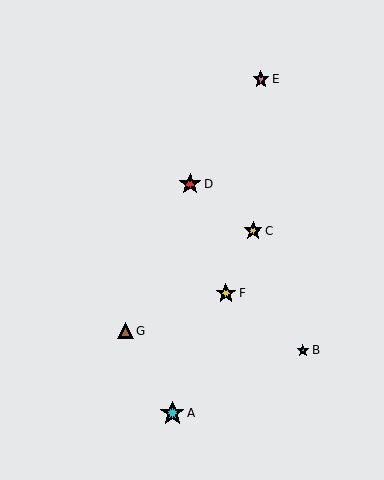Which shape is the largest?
The cyan star (labeled A) is the largest.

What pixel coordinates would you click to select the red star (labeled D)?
Click at (190, 184) to select the red star D.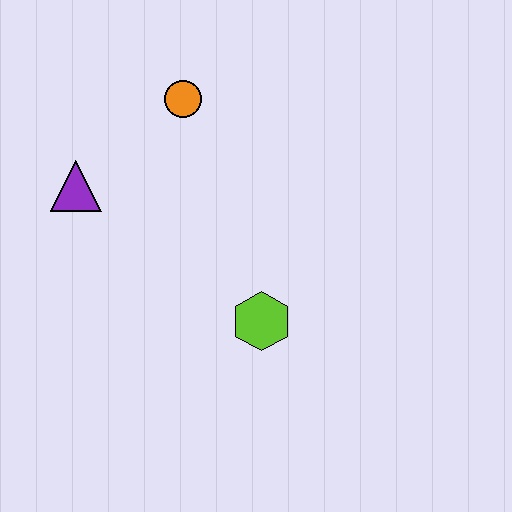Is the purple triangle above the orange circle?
No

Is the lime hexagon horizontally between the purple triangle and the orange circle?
No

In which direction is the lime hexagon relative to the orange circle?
The lime hexagon is below the orange circle.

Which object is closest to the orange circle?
The purple triangle is closest to the orange circle.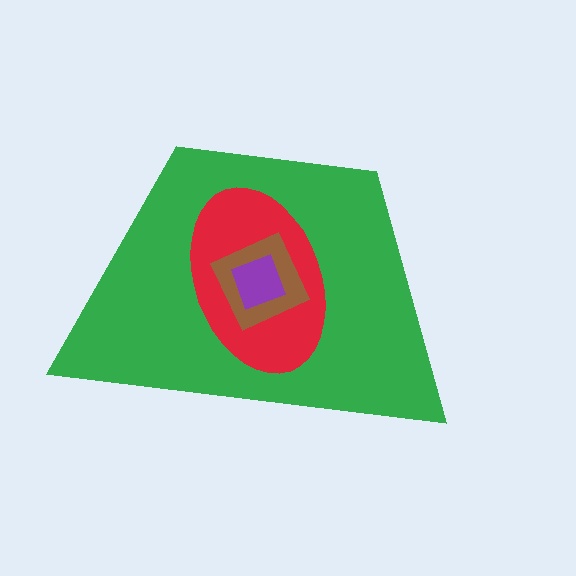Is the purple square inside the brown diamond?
Yes.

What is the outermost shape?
The green trapezoid.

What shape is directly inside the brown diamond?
The purple square.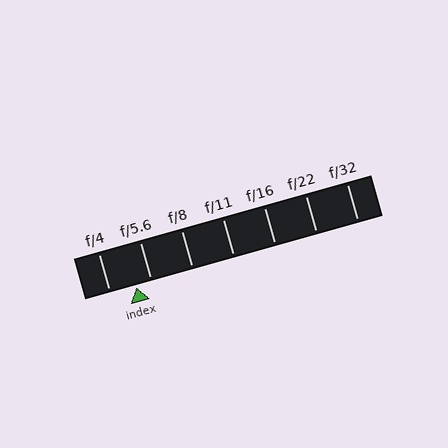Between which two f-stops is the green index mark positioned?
The index mark is between f/4 and f/5.6.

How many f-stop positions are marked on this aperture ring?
There are 7 f-stop positions marked.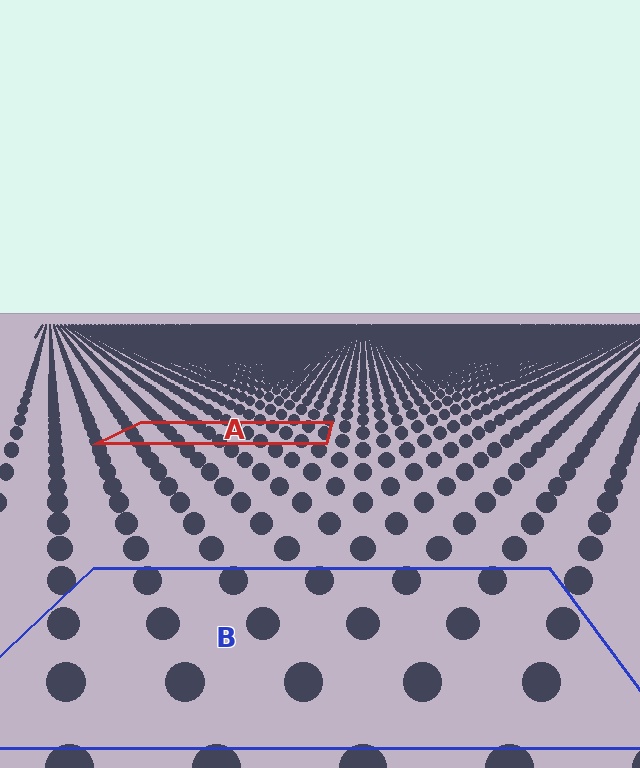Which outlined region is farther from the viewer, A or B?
Region A is farther from the viewer — the texture elements inside it appear smaller and more densely packed.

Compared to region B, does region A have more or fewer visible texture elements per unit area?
Region A has more texture elements per unit area — they are packed more densely because it is farther away.